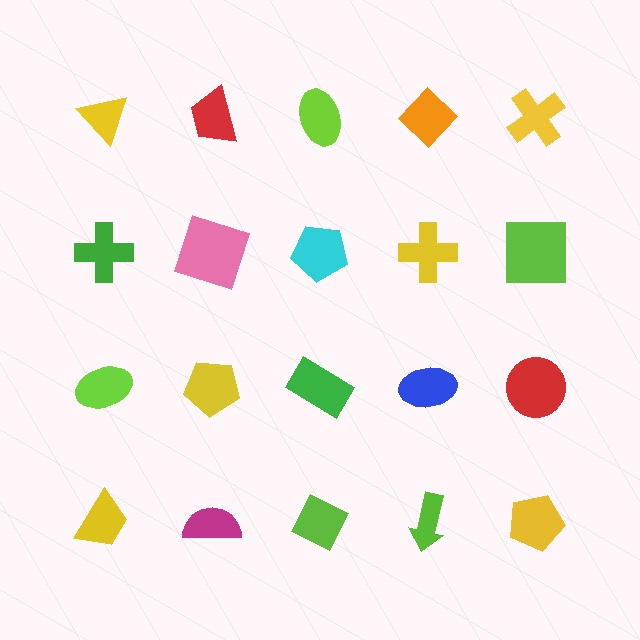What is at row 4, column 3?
A lime diamond.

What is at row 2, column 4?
A yellow cross.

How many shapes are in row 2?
5 shapes.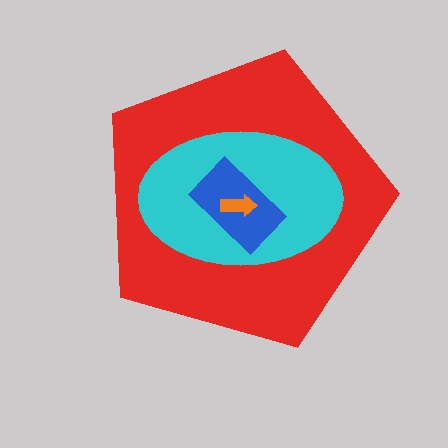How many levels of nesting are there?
4.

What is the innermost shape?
The orange arrow.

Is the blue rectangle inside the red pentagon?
Yes.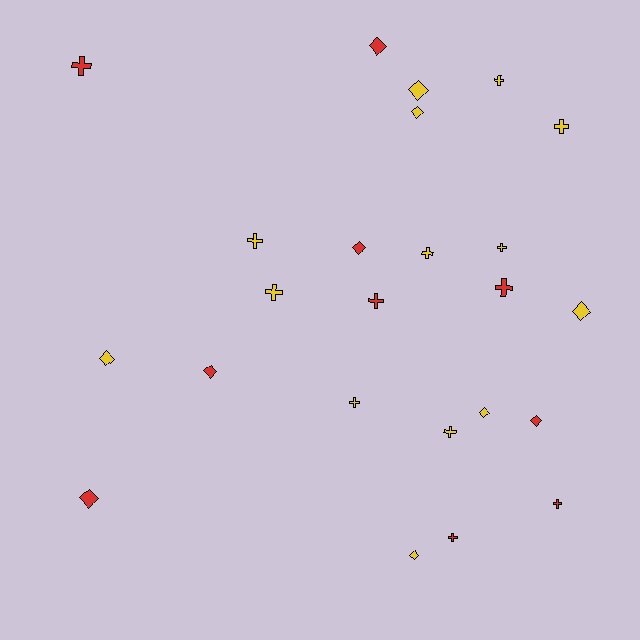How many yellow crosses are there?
There are 8 yellow crosses.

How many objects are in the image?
There are 24 objects.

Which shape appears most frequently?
Cross, with 13 objects.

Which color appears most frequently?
Yellow, with 14 objects.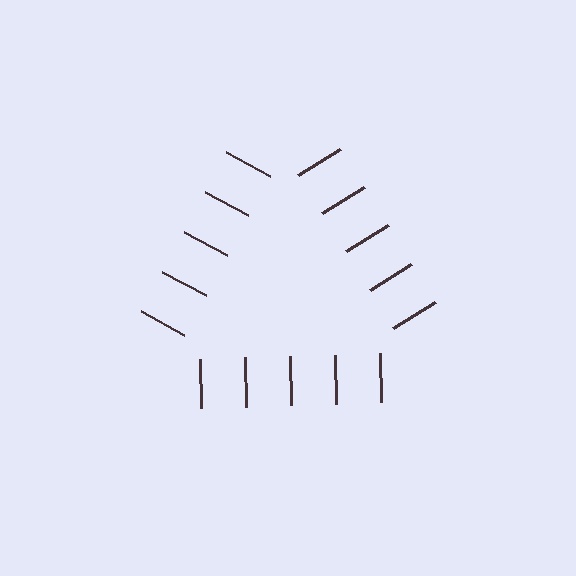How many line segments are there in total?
15 — 5 along each of the 3 edges.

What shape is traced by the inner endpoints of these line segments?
An illusory triangle — the line segments terminate on its edges but no continuous stroke is drawn.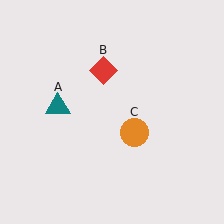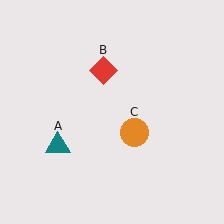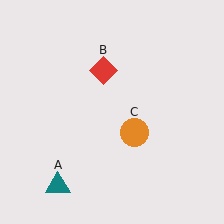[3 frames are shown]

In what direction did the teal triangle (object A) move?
The teal triangle (object A) moved down.